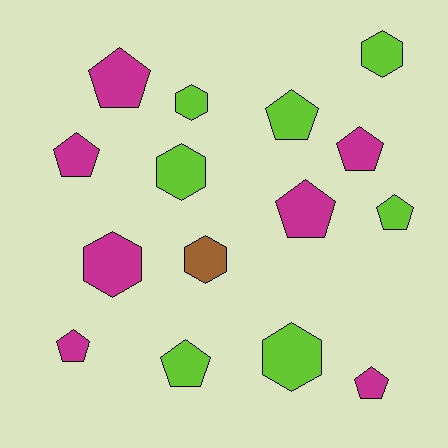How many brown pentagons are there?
There are no brown pentagons.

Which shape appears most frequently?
Pentagon, with 9 objects.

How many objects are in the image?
There are 15 objects.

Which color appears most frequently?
Magenta, with 7 objects.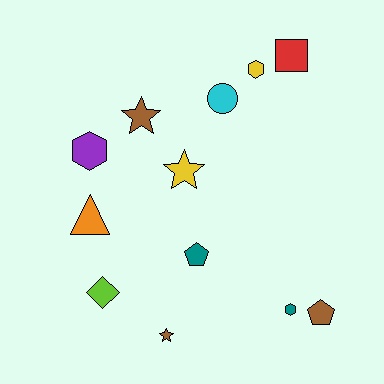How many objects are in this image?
There are 12 objects.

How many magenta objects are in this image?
There are no magenta objects.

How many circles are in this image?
There is 1 circle.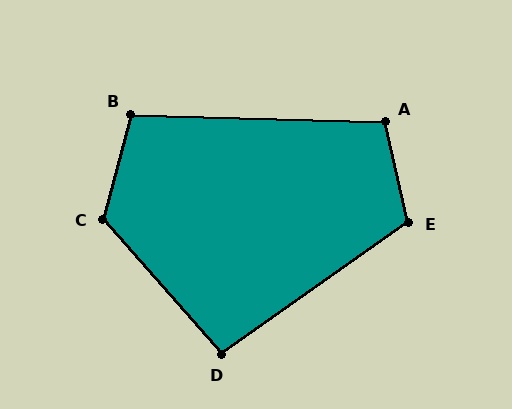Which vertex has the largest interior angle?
C, at approximately 124 degrees.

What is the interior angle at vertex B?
Approximately 104 degrees (obtuse).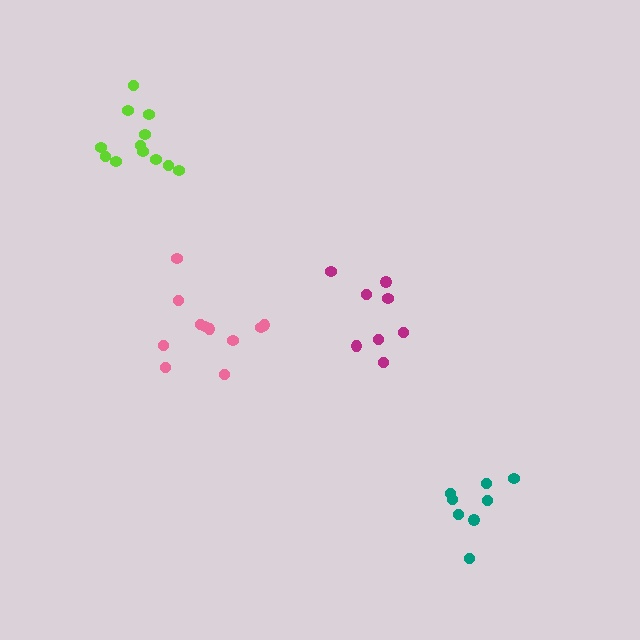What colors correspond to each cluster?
The clusters are colored: teal, pink, magenta, lime.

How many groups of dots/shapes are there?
There are 4 groups.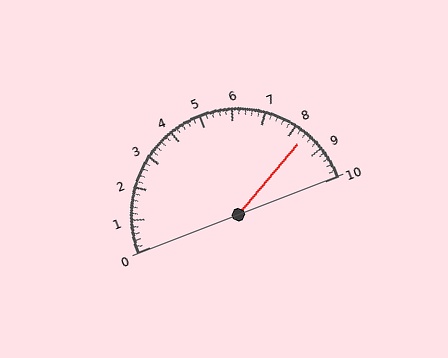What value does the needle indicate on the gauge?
The needle indicates approximately 8.4.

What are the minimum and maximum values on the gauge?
The gauge ranges from 0 to 10.